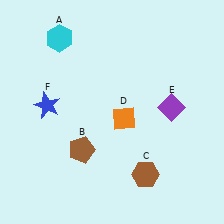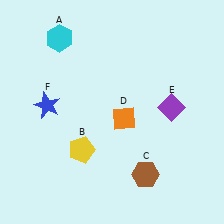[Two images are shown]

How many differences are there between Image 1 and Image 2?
There is 1 difference between the two images.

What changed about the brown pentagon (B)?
In Image 1, B is brown. In Image 2, it changed to yellow.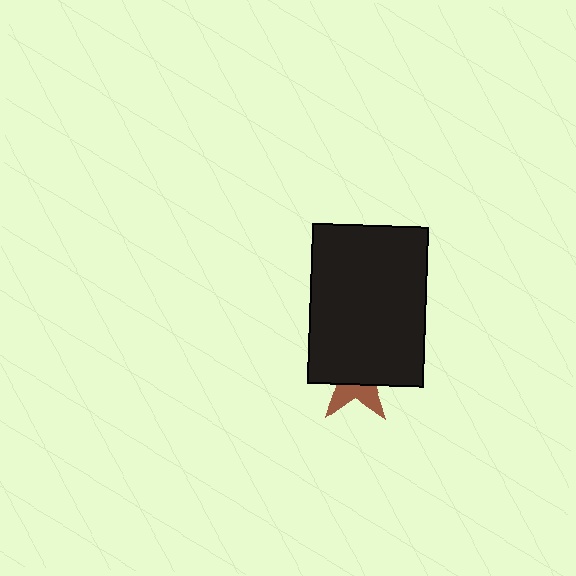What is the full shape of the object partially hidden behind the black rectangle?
The partially hidden object is a brown star.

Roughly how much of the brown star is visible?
A small part of it is visible (roughly 34%).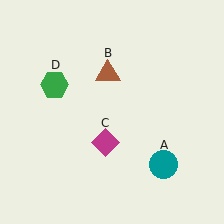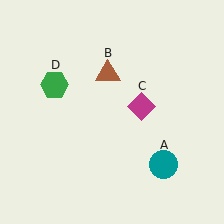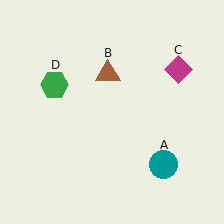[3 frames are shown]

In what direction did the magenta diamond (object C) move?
The magenta diamond (object C) moved up and to the right.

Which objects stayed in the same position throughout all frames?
Teal circle (object A) and brown triangle (object B) and green hexagon (object D) remained stationary.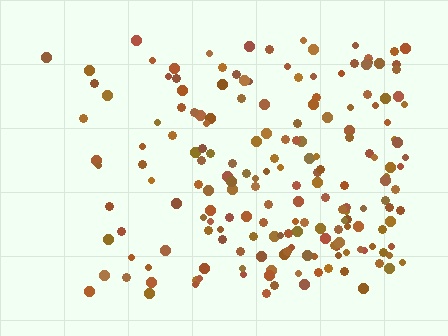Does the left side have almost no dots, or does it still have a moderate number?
Still a moderate number, just noticeably fewer than the right.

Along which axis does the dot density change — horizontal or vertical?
Horizontal.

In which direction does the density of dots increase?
From left to right, with the right side densest.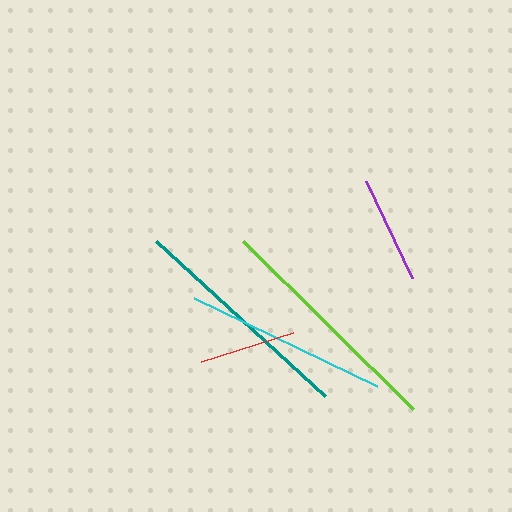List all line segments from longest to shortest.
From longest to shortest: lime, teal, cyan, purple, red.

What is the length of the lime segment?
The lime segment is approximately 238 pixels long.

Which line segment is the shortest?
The red line is the shortest at approximately 96 pixels.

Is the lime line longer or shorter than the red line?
The lime line is longer than the red line.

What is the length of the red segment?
The red segment is approximately 96 pixels long.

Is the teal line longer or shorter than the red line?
The teal line is longer than the red line.